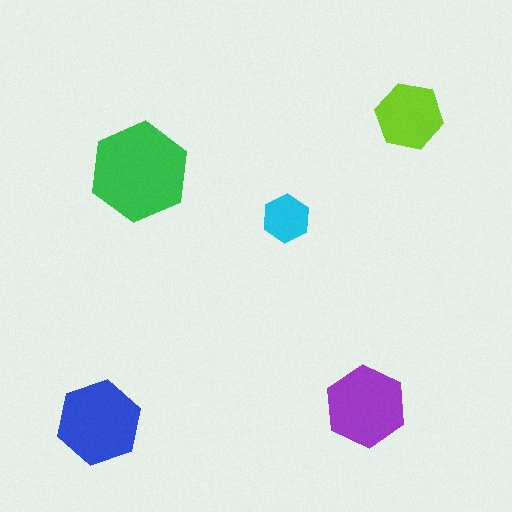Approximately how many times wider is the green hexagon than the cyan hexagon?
About 2 times wider.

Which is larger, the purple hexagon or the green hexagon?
The green one.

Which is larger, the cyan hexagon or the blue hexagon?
The blue one.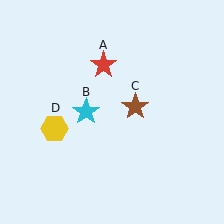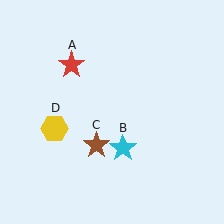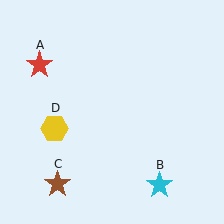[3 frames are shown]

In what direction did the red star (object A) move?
The red star (object A) moved left.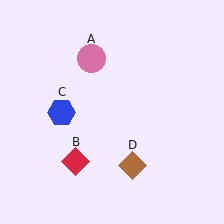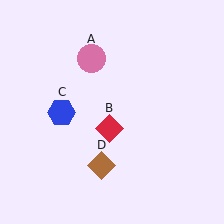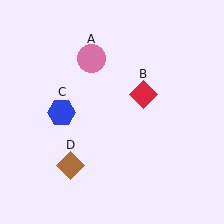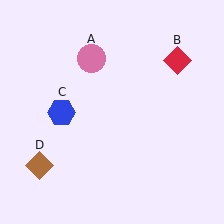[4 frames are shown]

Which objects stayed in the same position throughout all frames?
Pink circle (object A) and blue hexagon (object C) remained stationary.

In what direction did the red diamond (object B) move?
The red diamond (object B) moved up and to the right.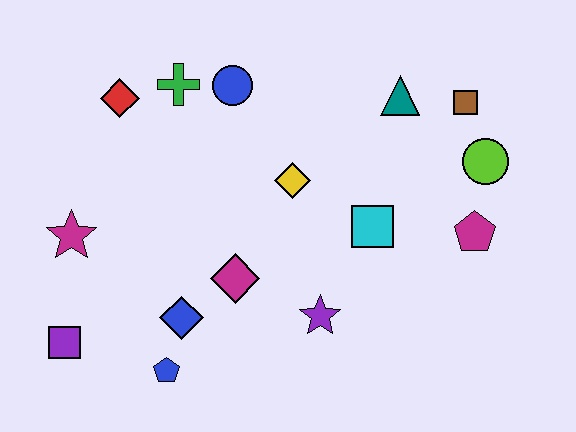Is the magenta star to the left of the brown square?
Yes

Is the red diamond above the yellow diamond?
Yes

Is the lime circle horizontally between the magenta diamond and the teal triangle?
No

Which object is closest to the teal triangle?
The brown square is closest to the teal triangle.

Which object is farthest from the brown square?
The purple square is farthest from the brown square.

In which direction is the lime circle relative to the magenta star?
The lime circle is to the right of the magenta star.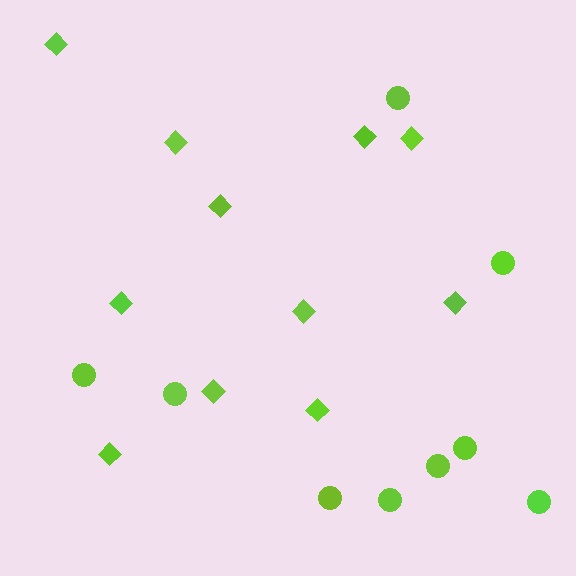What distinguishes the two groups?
There are 2 groups: one group of diamonds (11) and one group of circles (9).